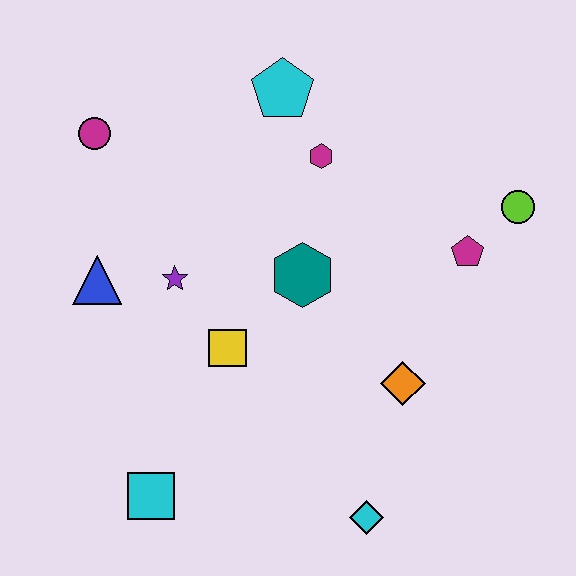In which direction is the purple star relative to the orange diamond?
The purple star is to the left of the orange diamond.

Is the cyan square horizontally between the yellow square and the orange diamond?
No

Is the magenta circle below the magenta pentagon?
No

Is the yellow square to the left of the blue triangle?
No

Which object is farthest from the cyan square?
The lime circle is farthest from the cyan square.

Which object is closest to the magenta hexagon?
The cyan pentagon is closest to the magenta hexagon.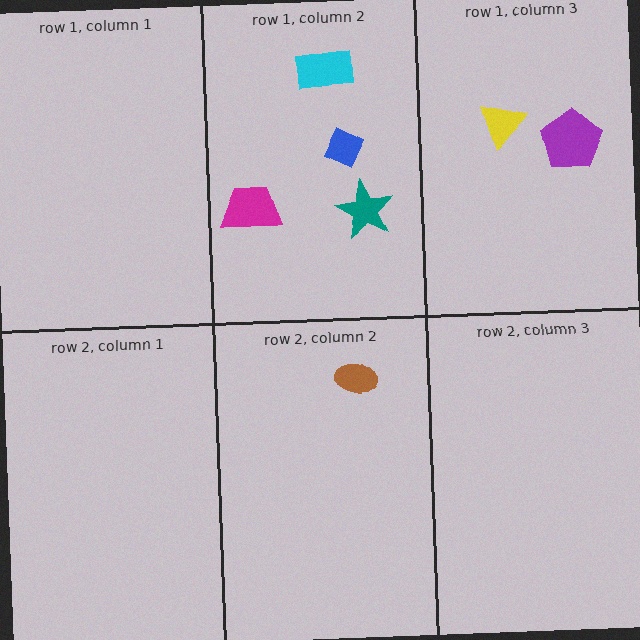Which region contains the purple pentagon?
The row 1, column 3 region.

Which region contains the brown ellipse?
The row 2, column 2 region.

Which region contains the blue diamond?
The row 1, column 2 region.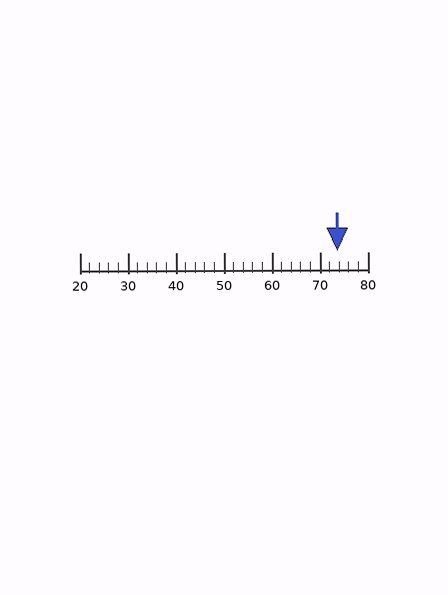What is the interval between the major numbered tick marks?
The major tick marks are spaced 10 units apart.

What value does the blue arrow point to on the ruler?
The blue arrow points to approximately 74.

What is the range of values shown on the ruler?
The ruler shows values from 20 to 80.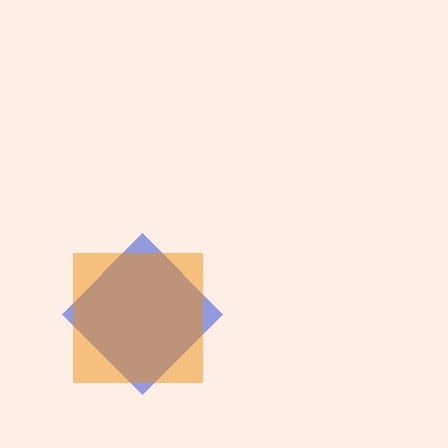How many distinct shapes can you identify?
There are 2 distinct shapes: a blue diamond, an orange square.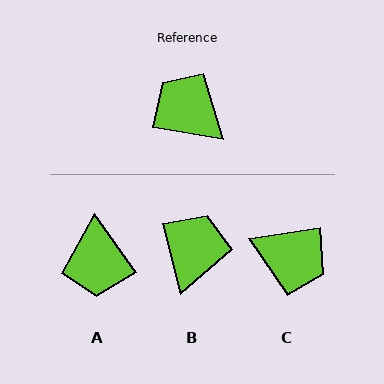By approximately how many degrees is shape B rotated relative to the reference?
Approximately 66 degrees clockwise.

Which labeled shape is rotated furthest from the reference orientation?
C, about 162 degrees away.